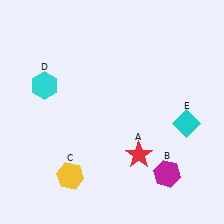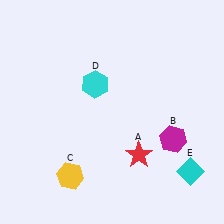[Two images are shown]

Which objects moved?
The objects that moved are: the magenta hexagon (B), the cyan hexagon (D), the cyan diamond (E).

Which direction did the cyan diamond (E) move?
The cyan diamond (E) moved down.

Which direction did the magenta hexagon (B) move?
The magenta hexagon (B) moved up.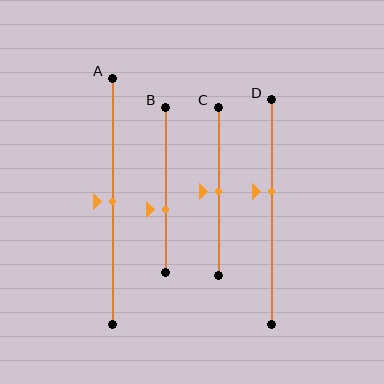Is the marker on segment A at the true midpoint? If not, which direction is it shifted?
Yes, the marker on segment A is at the true midpoint.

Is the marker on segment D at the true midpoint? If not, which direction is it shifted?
No, the marker on segment D is shifted upward by about 9% of the segment length.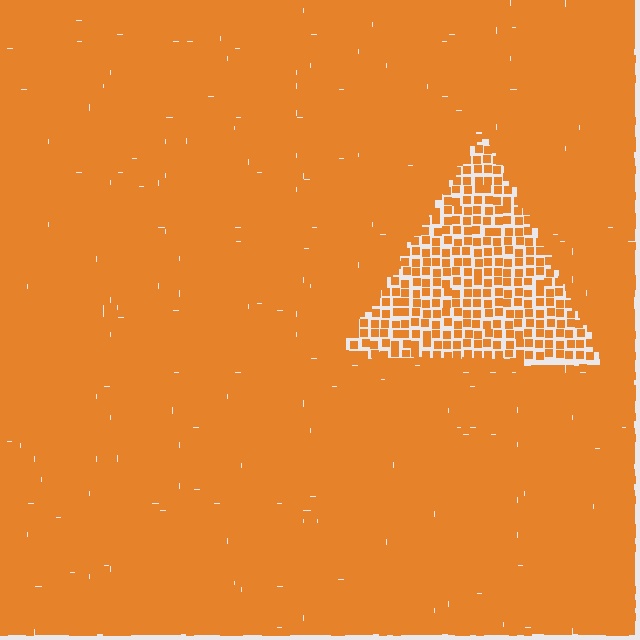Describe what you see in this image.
The image contains small orange elements arranged at two different densities. A triangle-shaped region is visible where the elements are less densely packed than the surrounding area.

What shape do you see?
I see a triangle.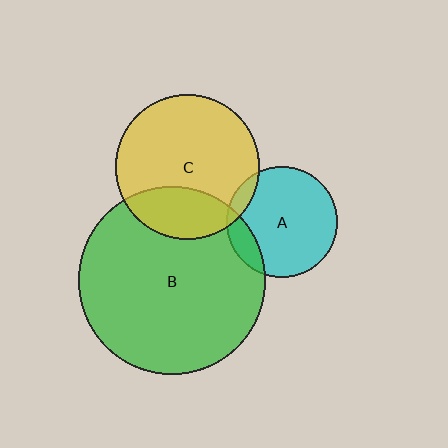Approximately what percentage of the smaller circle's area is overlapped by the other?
Approximately 10%.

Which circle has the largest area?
Circle B (green).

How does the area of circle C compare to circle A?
Approximately 1.7 times.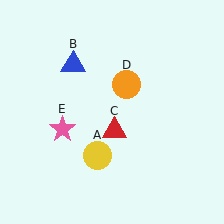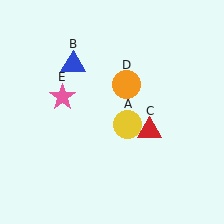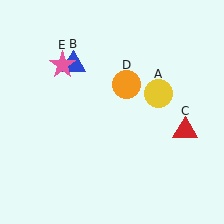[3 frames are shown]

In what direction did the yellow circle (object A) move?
The yellow circle (object A) moved up and to the right.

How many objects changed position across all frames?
3 objects changed position: yellow circle (object A), red triangle (object C), pink star (object E).